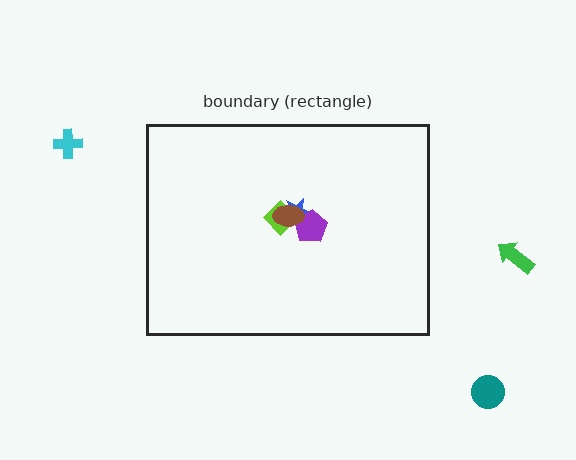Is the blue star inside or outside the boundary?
Inside.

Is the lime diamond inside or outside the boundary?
Inside.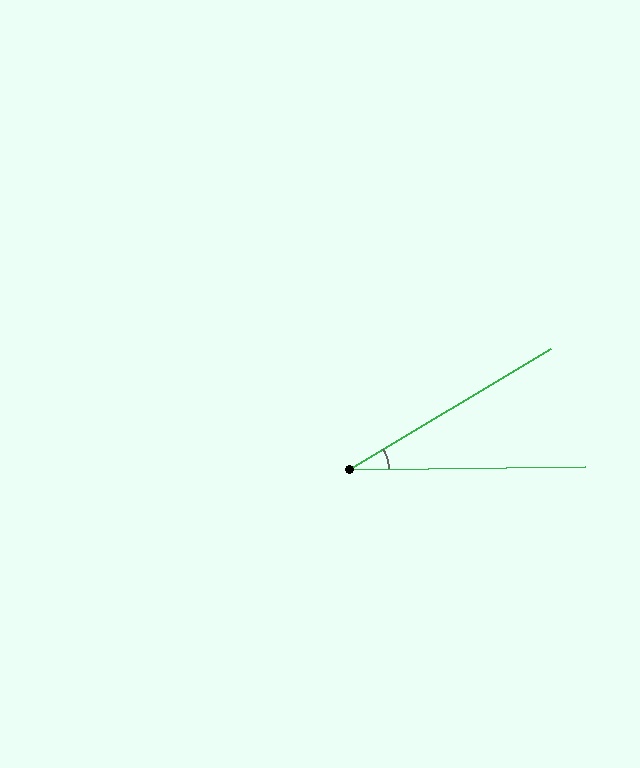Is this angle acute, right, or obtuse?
It is acute.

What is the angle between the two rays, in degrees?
Approximately 30 degrees.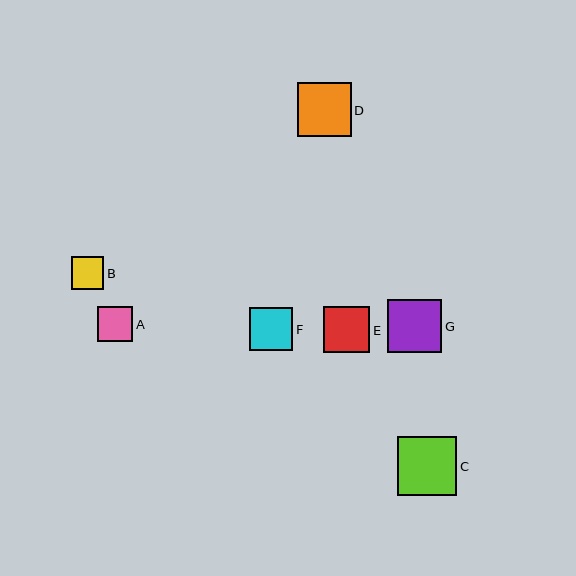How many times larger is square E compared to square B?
Square E is approximately 1.4 times the size of square B.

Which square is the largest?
Square C is the largest with a size of approximately 59 pixels.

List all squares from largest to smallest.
From largest to smallest: C, D, G, E, F, A, B.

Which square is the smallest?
Square B is the smallest with a size of approximately 33 pixels.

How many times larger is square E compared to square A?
Square E is approximately 1.3 times the size of square A.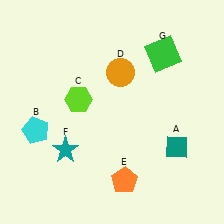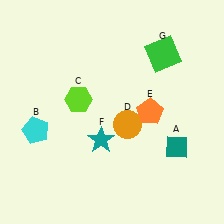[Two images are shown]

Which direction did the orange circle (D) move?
The orange circle (D) moved down.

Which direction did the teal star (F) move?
The teal star (F) moved right.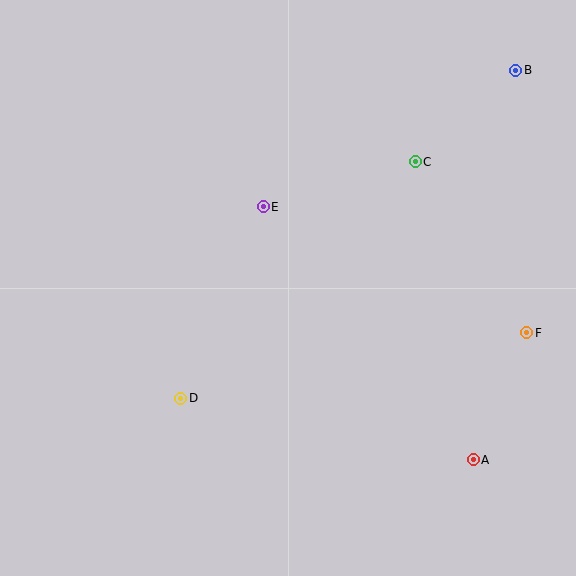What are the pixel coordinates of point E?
Point E is at (263, 207).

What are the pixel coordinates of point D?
Point D is at (181, 398).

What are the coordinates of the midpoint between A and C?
The midpoint between A and C is at (444, 311).